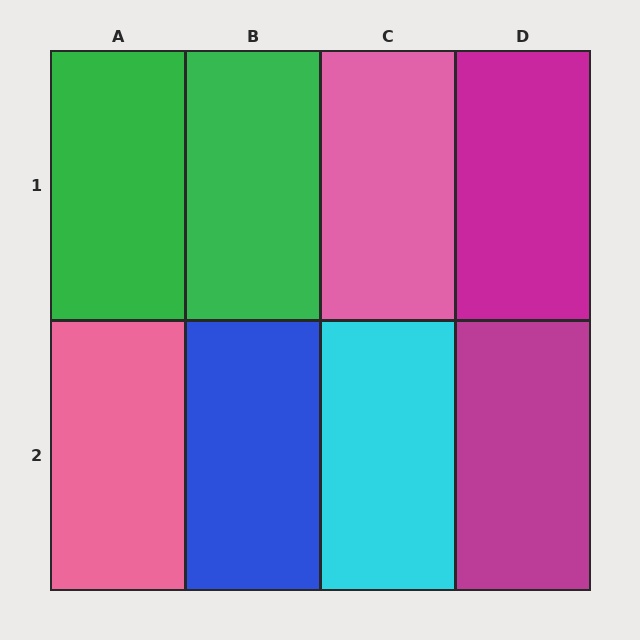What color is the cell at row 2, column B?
Blue.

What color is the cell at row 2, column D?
Magenta.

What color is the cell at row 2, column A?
Pink.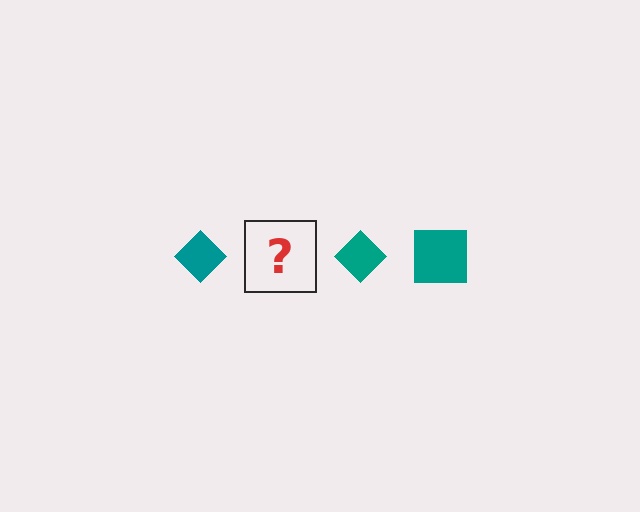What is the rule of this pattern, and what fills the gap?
The rule is that the pattern cycles through diamond, square shapes in teal. The gap should be filled with a teal square.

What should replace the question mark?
The question mark should be replaced with a teal square.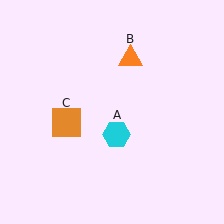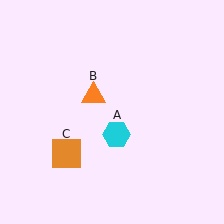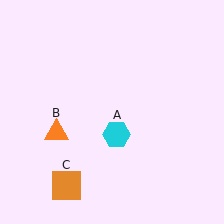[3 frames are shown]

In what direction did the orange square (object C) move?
The orange square (object C) moved down.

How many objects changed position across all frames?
2 objects changed position: orange triangle (object B), orange square (object C).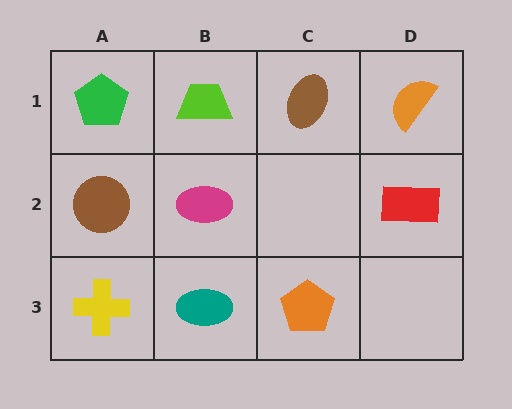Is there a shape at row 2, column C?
No, that cell is empty.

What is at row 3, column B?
A teal ellipse.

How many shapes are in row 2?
3 shapes.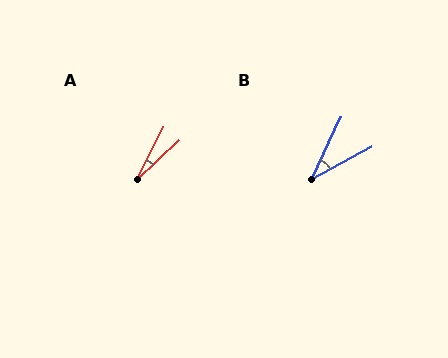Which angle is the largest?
B, at approximately 36 degrees.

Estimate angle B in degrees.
Approximately 36 degrees.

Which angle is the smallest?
A, at approximately 20 degrees.